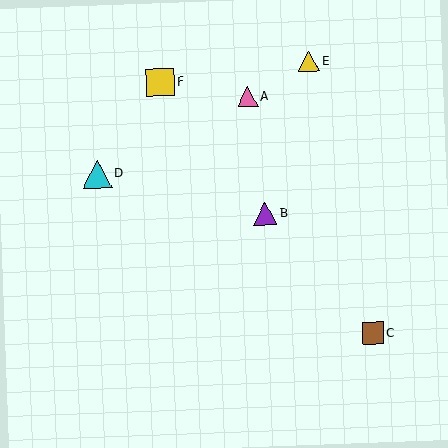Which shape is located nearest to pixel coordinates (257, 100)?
The pink triangle (labeled A) at (248, 97) is nearest to that location.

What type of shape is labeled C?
Shape C is a brown square.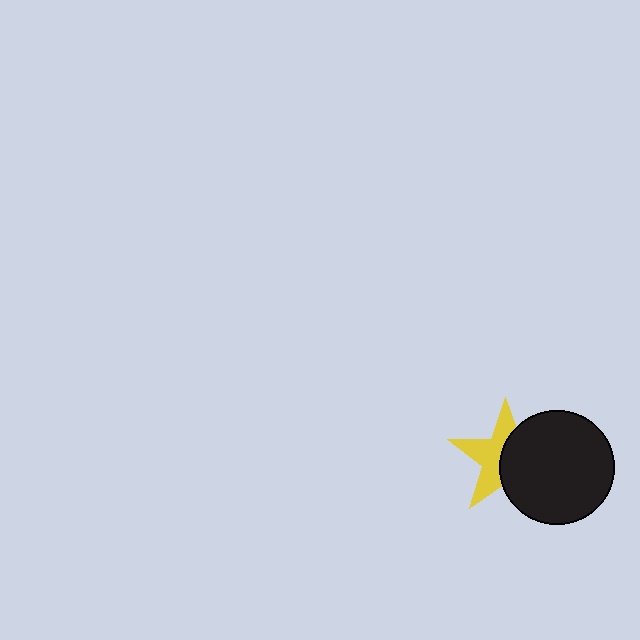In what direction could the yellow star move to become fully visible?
The yellow star could move left. That would shift it out from behind the black circle entirely.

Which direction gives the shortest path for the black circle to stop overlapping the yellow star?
Moving right gives the shortest separation.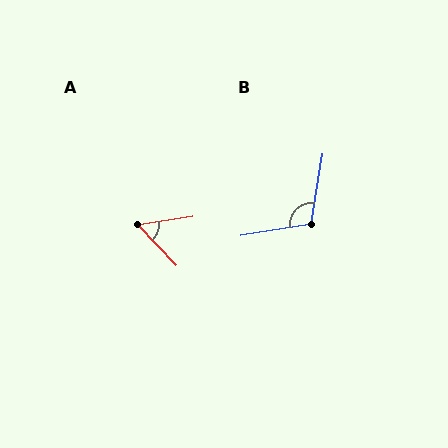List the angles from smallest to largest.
A (55°), B (108°).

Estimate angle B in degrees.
Approximately 108 degrees.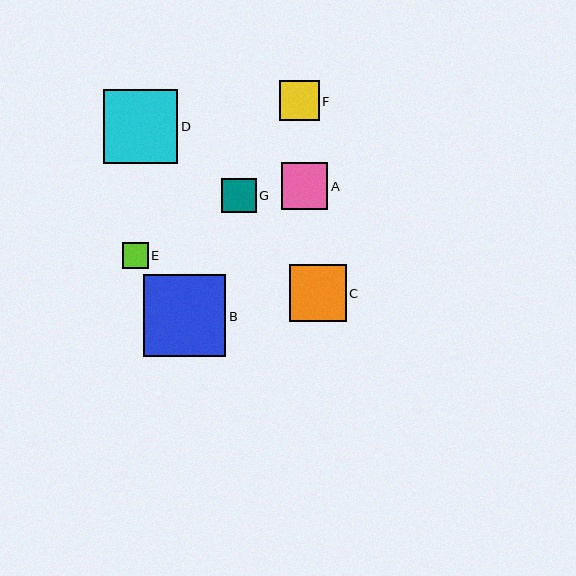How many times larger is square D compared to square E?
Square D is approximately 2.9 times the size of square E.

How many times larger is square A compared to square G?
Square A is approximately 1.3 times the size of square G.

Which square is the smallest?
Square E is the smallest with a size of approximately 26 pixels.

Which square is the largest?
Square B is the largest with a size of approximately 82 pixels.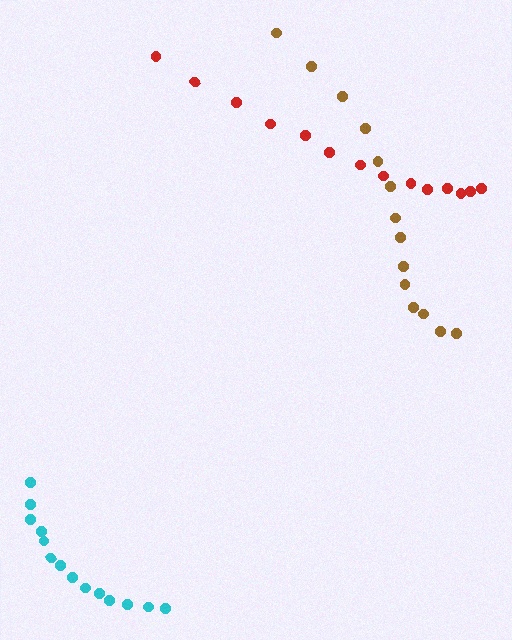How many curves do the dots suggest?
There are 3 distinct paths.